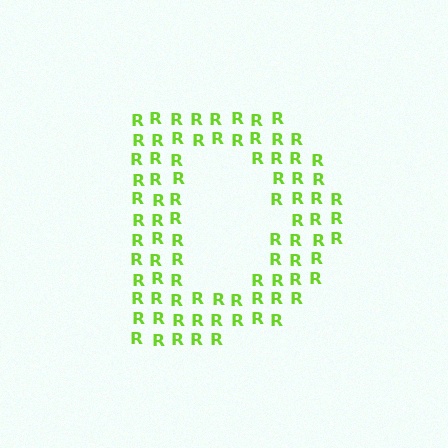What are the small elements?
The small elements are letter R's.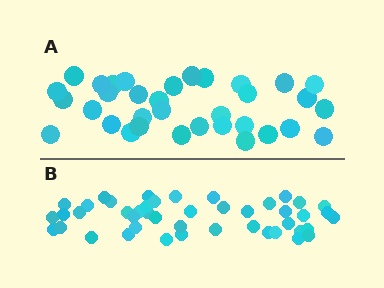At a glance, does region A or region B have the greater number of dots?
Region B (the bottom region) has more dots.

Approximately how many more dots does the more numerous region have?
Region B has roughly 12 or so more dots than region A.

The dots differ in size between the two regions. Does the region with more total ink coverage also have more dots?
No. Region A has more total ink coverage because its dots are larger, but region B actually contains more individual dots. Total area can be misleading — the number of items is what matters here.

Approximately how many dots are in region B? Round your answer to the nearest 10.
About 40 dots. (The exact count is 45, which rounds to 40.)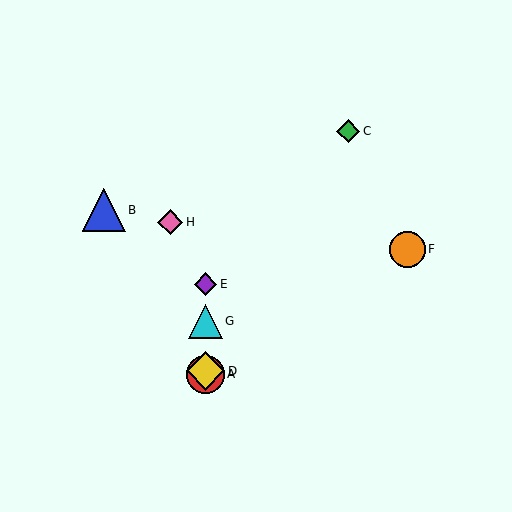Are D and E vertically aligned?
Yes, both are at x≈205.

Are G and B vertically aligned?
No, G is at x≈205 and B is at x≈104.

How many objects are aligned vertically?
4 objects (A, D, E, G) are aligned vertically.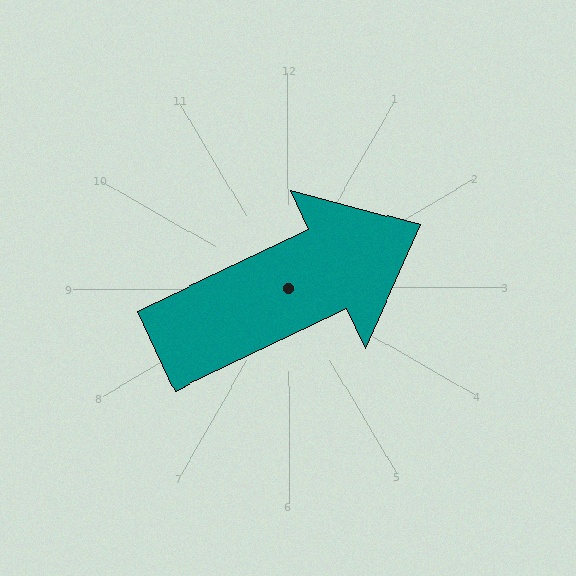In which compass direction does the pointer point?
Northeast.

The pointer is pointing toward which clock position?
Roughly 2 o'clock.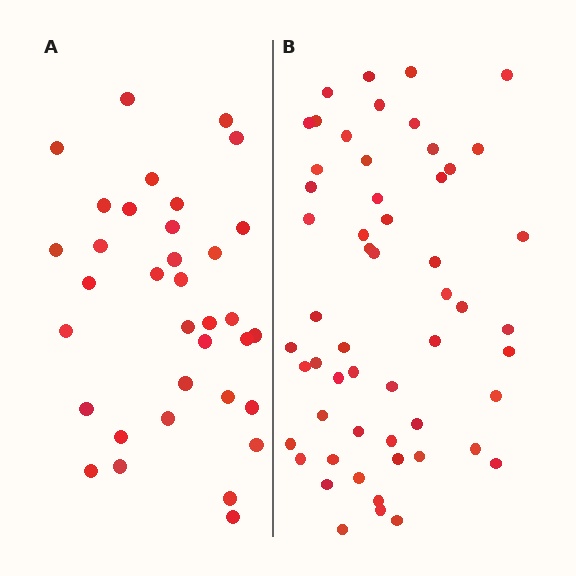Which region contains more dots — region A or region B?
Region B (the right region) has more dots.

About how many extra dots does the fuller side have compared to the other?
Region B has approximately 20 more dots than region A.